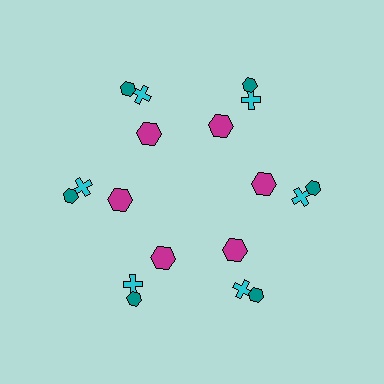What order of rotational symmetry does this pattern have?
This pattern has 6-fold rotational symmetry.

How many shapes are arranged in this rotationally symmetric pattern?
There are 18 shapes, arranged in 6 groups of 3.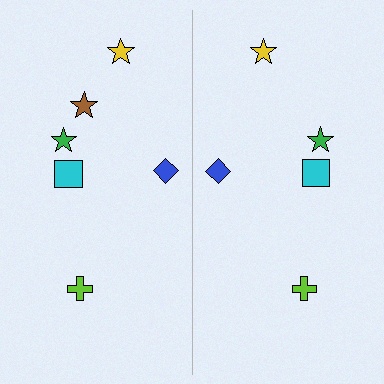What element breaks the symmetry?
A brown star is missing from the right side.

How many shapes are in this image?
There are 11 shapes in this image.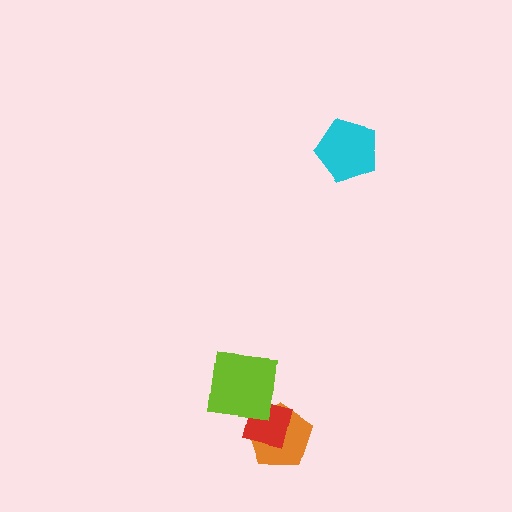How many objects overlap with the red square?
2 objects overlap with the red square.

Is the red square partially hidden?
Yes, it is partially covered by another shape.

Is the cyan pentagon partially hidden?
No, no other shape covers it.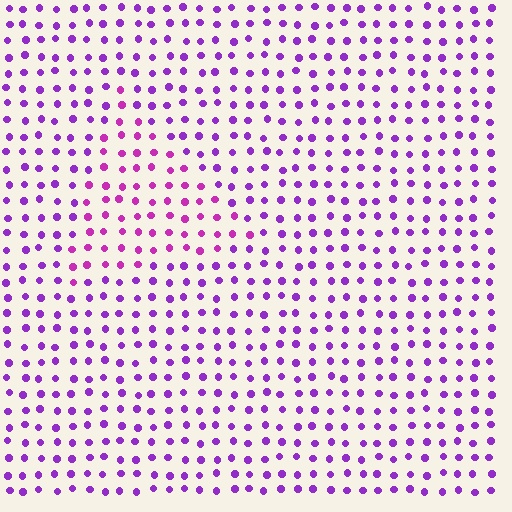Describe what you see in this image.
The image is filled with small purple elements in a uniform arrangement. A triangle-shaped region is visible where the elements are tinted to a slightly different hue, forming a subtle color boundary.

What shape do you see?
I see a triangle.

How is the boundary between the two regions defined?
The boundary is defined purely by a slight shift in hue (about 28 degrees). Spacing, size, and orientation are identical on both sides.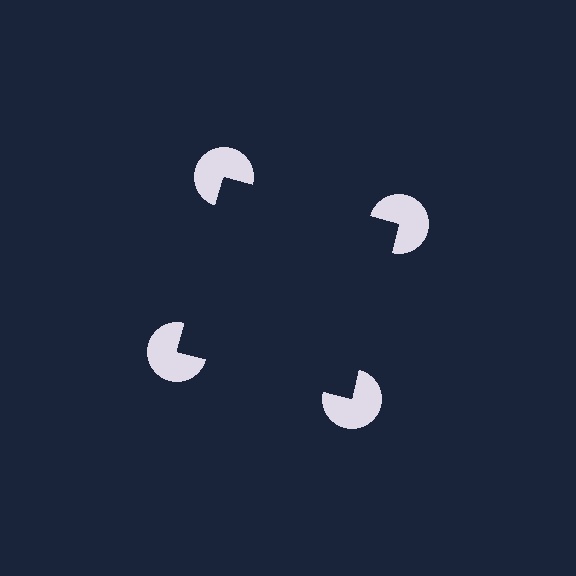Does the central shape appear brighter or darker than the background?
It typically appears slightly darker than the background, even though no actual brightness change is drawn.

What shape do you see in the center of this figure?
An illusory square — its edges are inferred from the aligned wedge cuts in the pac-man discs, not physically drawn.